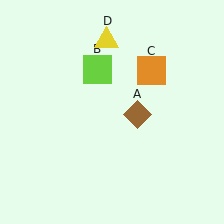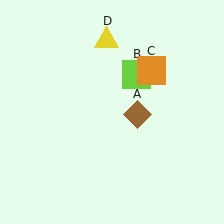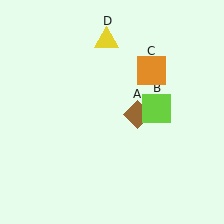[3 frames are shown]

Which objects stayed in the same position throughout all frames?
Brown diamond (object A) and orange square (object C) and yellow triangle (object D) remained stationary.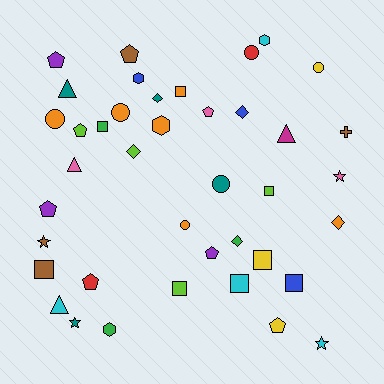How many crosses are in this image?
There is 1 cross.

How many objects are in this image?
There are 40 objects.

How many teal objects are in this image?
There are 4 teal objects.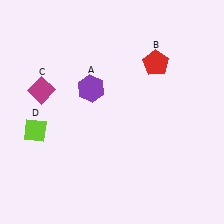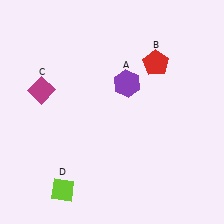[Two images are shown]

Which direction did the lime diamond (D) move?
The lime diamond (D) moved down.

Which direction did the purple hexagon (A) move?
The purple hexagon (A) moved right.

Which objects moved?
The objects that moved are: the purple hexagon (A), the lime diamond (D).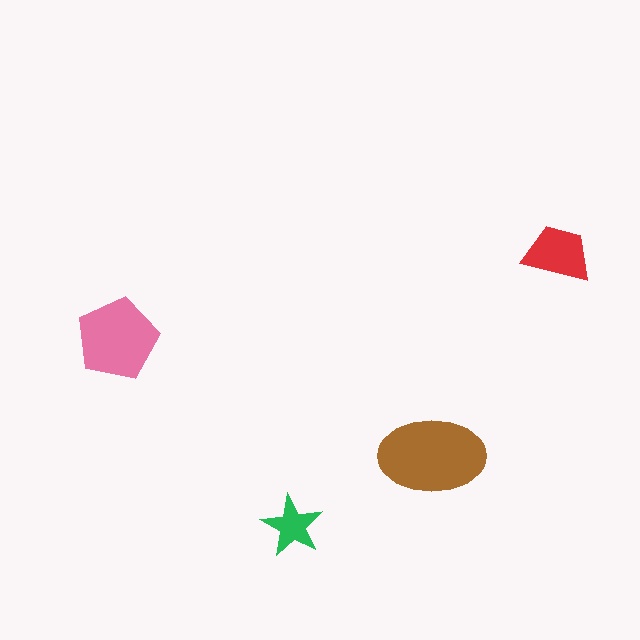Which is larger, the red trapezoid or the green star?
The red trapezoid.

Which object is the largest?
The brown ellipse.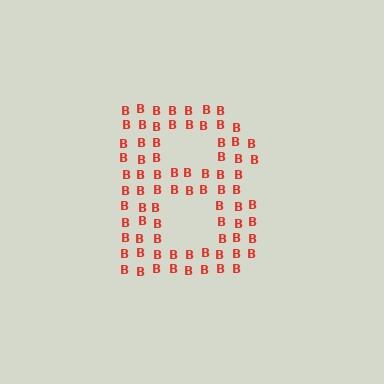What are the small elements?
The small elements are letter B's.